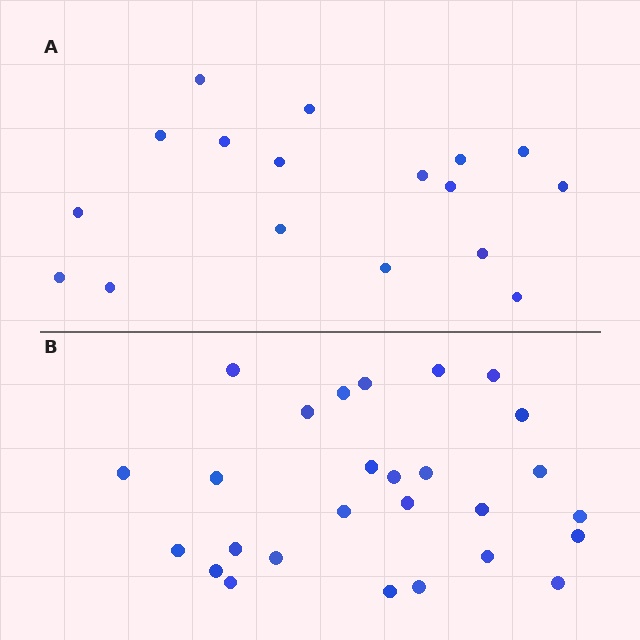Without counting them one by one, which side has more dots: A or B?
Region B (the bottom region) has more dots.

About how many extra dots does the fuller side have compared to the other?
Region B has roughly 10 or so more dots than region A.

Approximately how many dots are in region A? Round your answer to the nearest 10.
About 20 dots. (The exact count is 17, which rounds to 20.)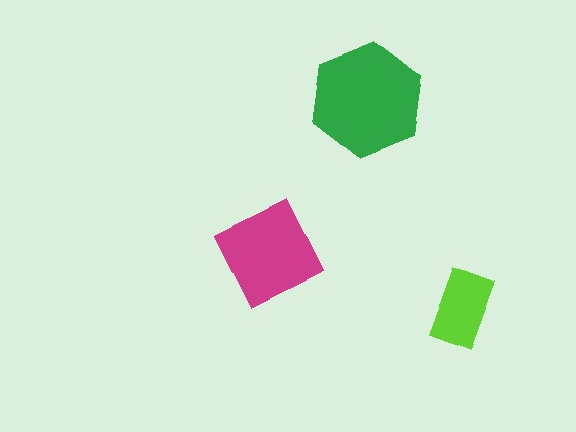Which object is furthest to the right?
The lime rectangle is rightmost.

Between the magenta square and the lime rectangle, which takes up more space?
The magenta square.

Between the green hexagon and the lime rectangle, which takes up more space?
The green hexagon.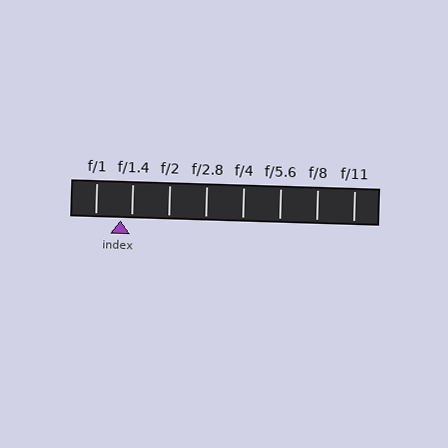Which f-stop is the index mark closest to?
The index mark is closest to f/1.4.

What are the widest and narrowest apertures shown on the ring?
The widest aperture shown is f/1 and the narrowest is f/11.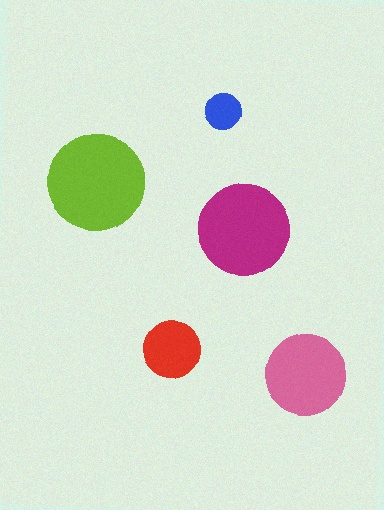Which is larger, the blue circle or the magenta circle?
The magenta one.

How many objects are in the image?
There are 5 objects in the image.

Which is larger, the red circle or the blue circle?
The red one.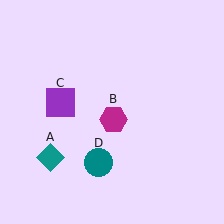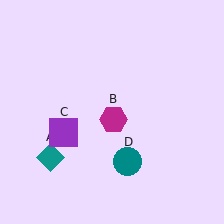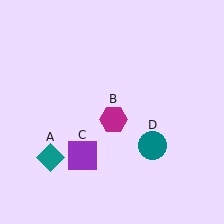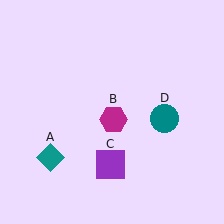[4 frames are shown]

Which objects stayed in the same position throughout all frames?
Teal diamond (object A) and magenta hexagon (object B) remained stationary.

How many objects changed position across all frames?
2 objects changed position: purple square (object C), teal circle (object D).